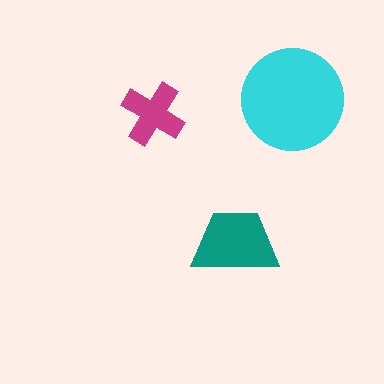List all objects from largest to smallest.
The cyan circle, the teal trapezoid, the magenta cross.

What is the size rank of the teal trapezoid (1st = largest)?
2nd.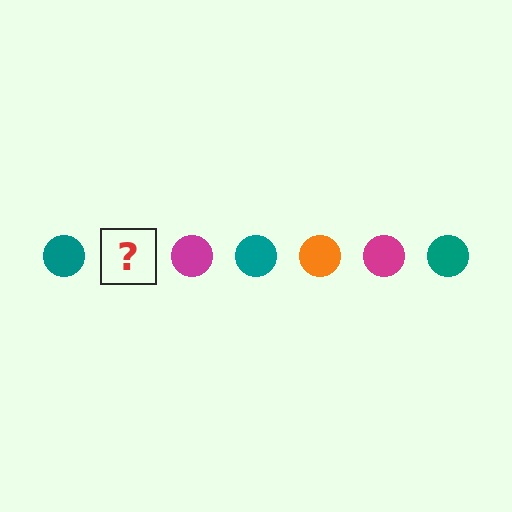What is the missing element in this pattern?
The missing element is an orange circle.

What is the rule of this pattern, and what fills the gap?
The rule is that the pattern cycles through teal, orange, magenta circles. The gap should be filled with an orange circle.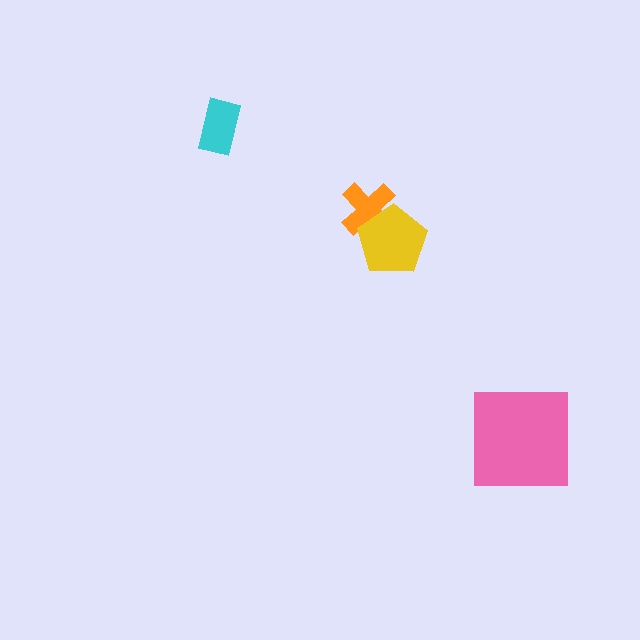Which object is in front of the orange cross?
The yellow pentagon is in front of the orange cross.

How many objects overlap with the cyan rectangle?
0 objects overlap with the cyan rectangle.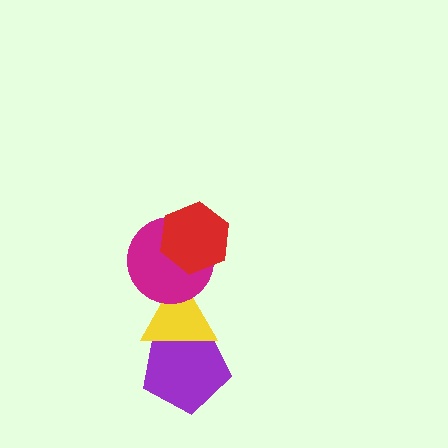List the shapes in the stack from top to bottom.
From top to bottom: the red hexagon, the magenta circle, the yellow triangle, the purple pentagon.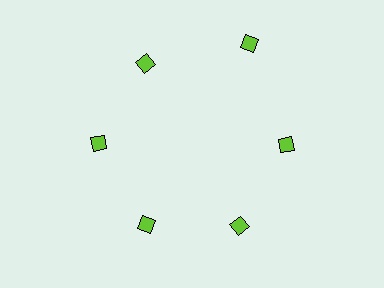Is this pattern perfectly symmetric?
No. The 6 lime diamonds are arranged in a ring, but one element near the 1 o'clock position is pushed outward from the center, breaking the 6-fold rotational symmetry.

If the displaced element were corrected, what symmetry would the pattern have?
It would have 6-fold rotational symmetry — the pattern would map onto itself every 60 degrees.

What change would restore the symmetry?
The symmetry would be restored by moving it inward, back onto the ring so that all 6 diamonds sit at equal angles and equal distance from the center.